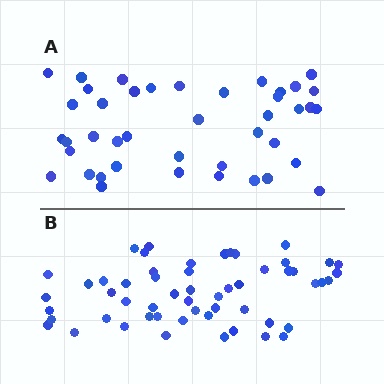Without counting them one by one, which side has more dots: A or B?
Region B (the bottom region) has more dots.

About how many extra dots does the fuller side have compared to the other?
Region B has approximately 15 more dots than region A.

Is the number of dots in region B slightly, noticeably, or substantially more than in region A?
Region B has noticeably more, but not dramatically so. The ratio is roughly 1.3 to 1.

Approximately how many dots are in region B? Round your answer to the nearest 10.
About 60 dots. (The exact count is 55, which rounds to 60.)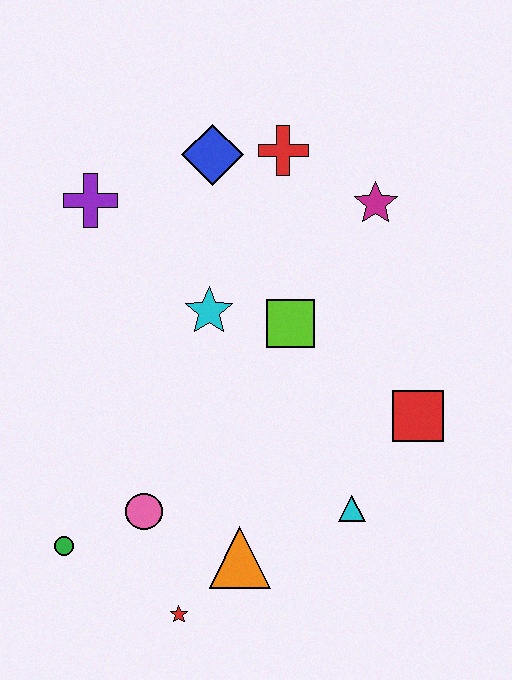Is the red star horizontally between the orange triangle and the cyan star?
No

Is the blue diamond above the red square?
Yes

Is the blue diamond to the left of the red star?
No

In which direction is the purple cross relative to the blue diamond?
The purple cross is to the left of the blue diamond.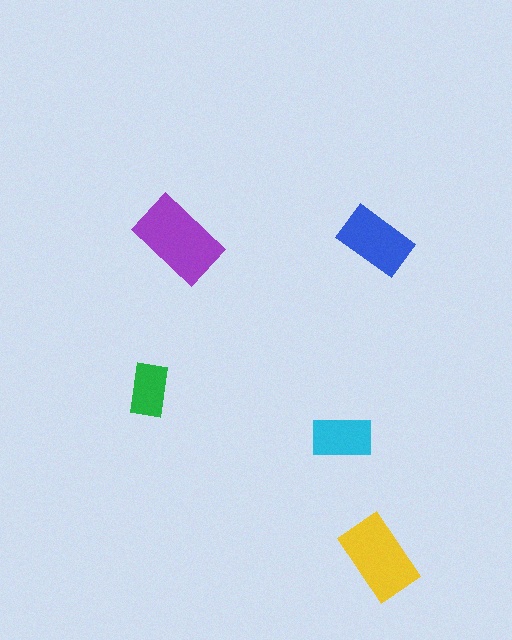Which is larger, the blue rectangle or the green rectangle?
The blue one.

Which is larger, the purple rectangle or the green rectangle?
The purple one.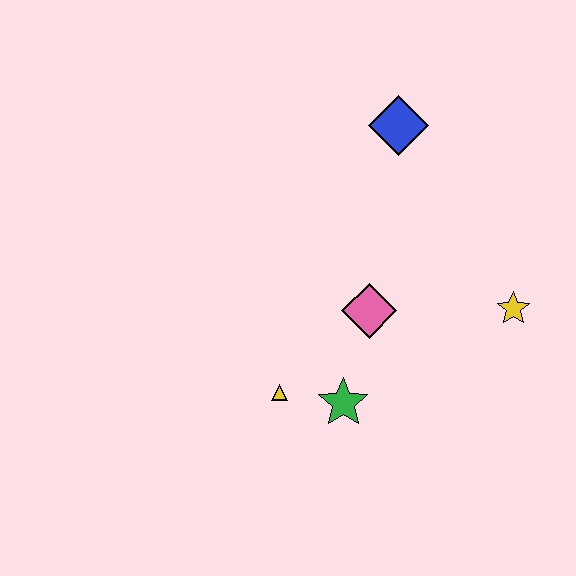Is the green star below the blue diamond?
Yes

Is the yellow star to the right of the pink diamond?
Yes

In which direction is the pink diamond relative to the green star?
The pink diamond is above the green star.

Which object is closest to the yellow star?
The pink diamond is closest to the yellow star.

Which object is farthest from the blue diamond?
The yellow triangle is farthest from the blue diamond.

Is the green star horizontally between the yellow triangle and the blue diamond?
Yes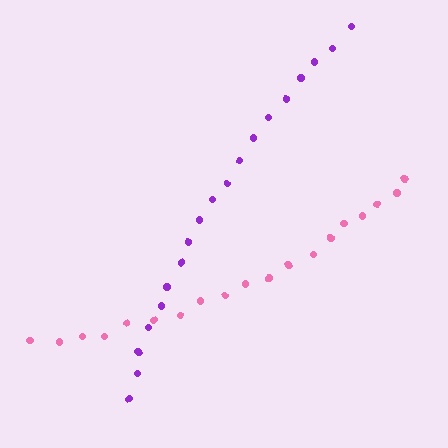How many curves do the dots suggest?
There are 2 distinct paths.